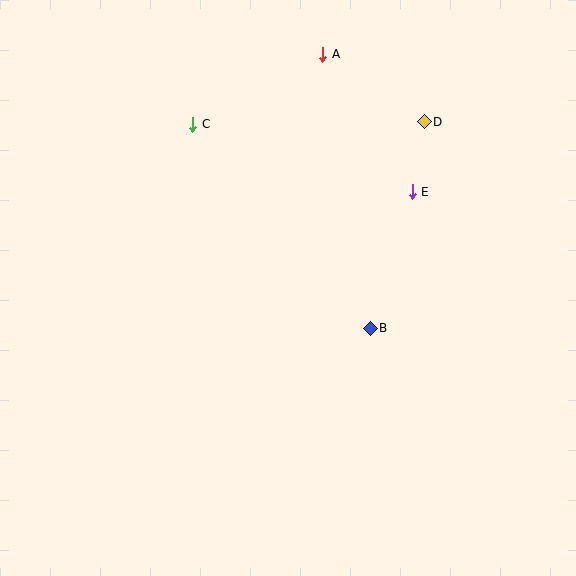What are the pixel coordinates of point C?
Point C is at (193, 124).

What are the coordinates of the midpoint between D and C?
The midpoint between D and C is at (309, 123).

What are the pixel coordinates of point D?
Point D is at (424, 122).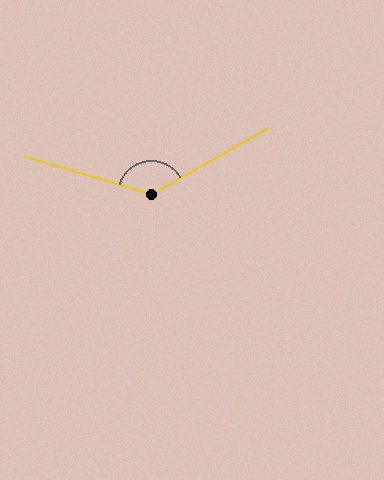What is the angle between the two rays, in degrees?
Approximately 134 degrees.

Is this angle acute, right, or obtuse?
It is obtuse.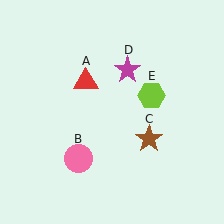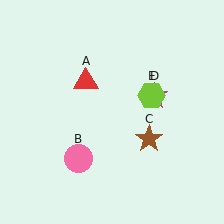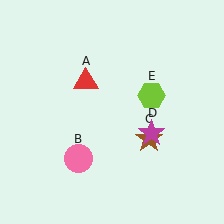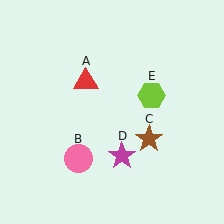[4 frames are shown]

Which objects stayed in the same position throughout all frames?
Red triangle (object A) and pink circle (object B) and brown star (object C) and lime hexagon (object E) remained stationary.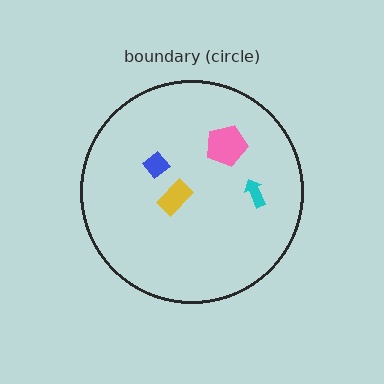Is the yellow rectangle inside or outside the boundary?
Inside.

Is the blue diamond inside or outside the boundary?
Inside.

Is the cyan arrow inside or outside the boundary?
Inside.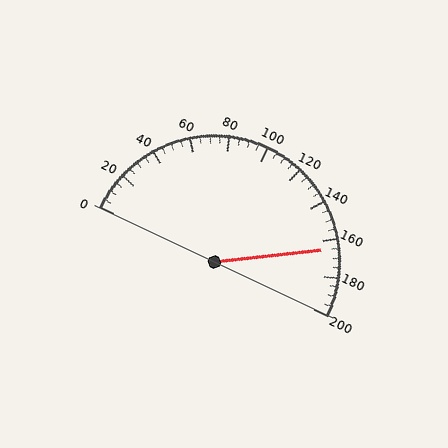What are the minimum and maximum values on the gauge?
The gauge ranges from 0 to 200.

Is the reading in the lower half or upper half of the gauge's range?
The reading is in the upper half of the range (0 to 200).